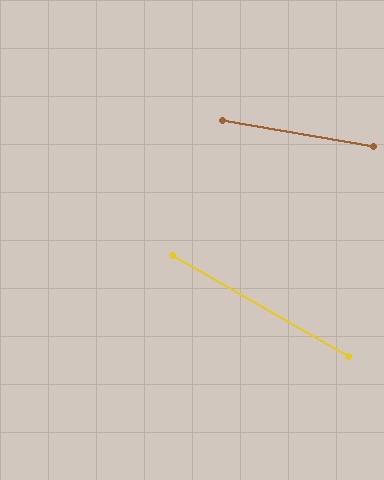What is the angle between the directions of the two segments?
Approximately 20 degrees.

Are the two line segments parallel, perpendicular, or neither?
Neither parallel nor perpendicular — they differ by about 20°.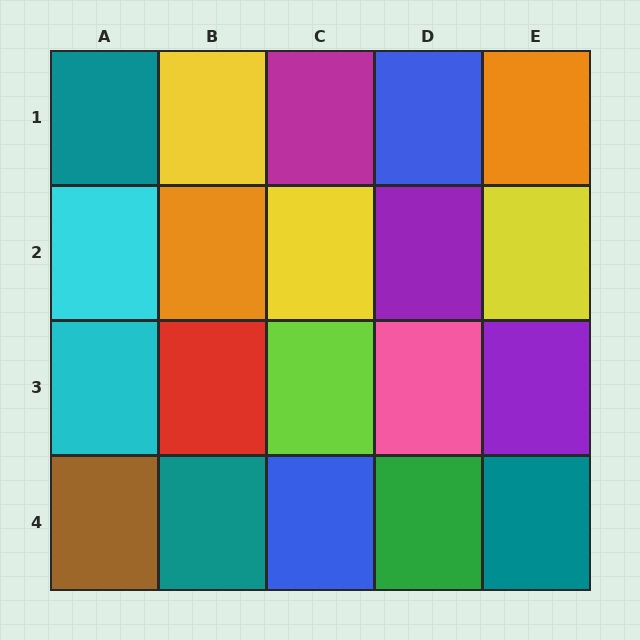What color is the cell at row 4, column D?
Green.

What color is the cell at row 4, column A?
Brown.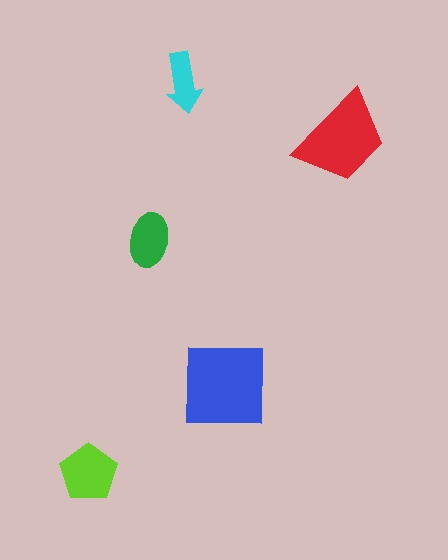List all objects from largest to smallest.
The blue square, the red trapezoid, the lime pentagon, the green ellipse, the cyan arrow.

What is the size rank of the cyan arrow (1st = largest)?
5th.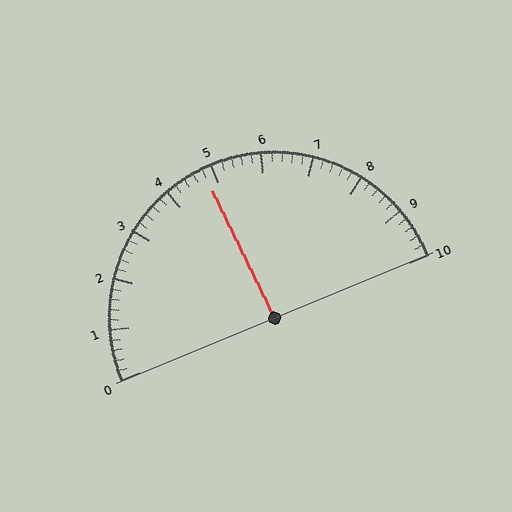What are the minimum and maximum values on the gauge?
The gauge ranges from 0 to 10.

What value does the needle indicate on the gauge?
The needle indicates approximately 4.8.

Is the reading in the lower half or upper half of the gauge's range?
The reading is in the lower half of the range (0 to 10).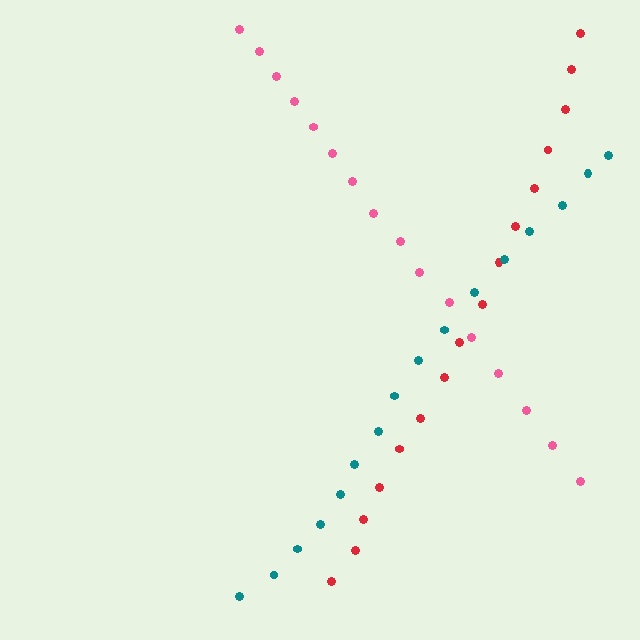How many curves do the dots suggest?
There are 3 distinct paths.